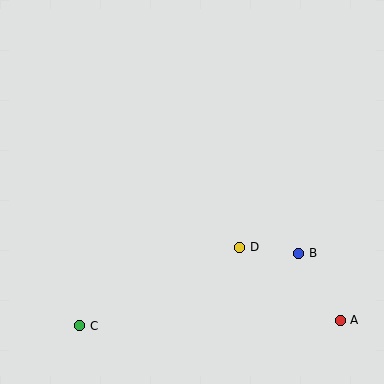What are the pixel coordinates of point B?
Point B is at (299, 253).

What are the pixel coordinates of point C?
Point C is at (80, 326).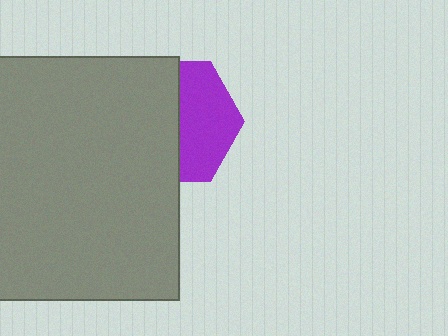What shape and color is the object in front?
The object in front is a gray rectangle.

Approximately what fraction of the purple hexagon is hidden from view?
Roughly 54% of the purple hexagon is hidden behind the gray rectangle.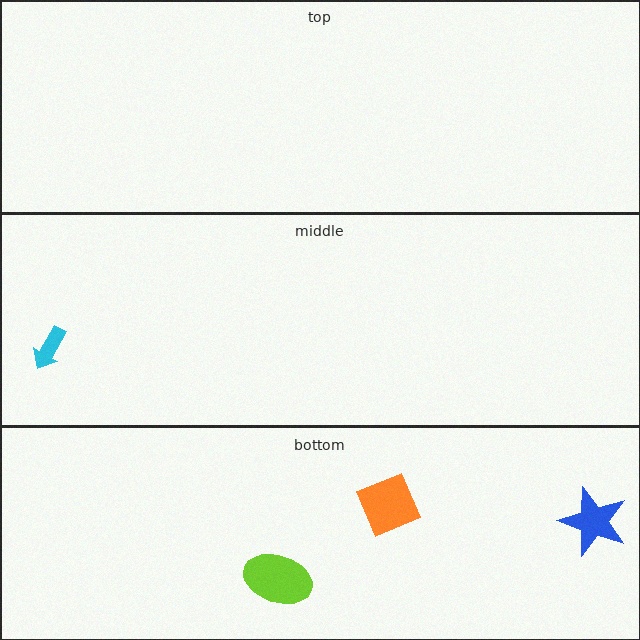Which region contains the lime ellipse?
The bottom region.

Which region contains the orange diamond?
The bottom region.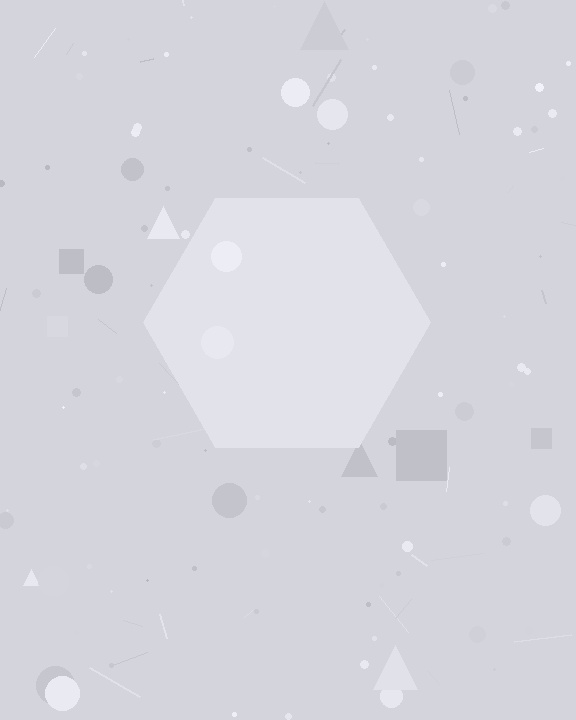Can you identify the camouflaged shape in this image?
The camouflaged shape is a hexagon.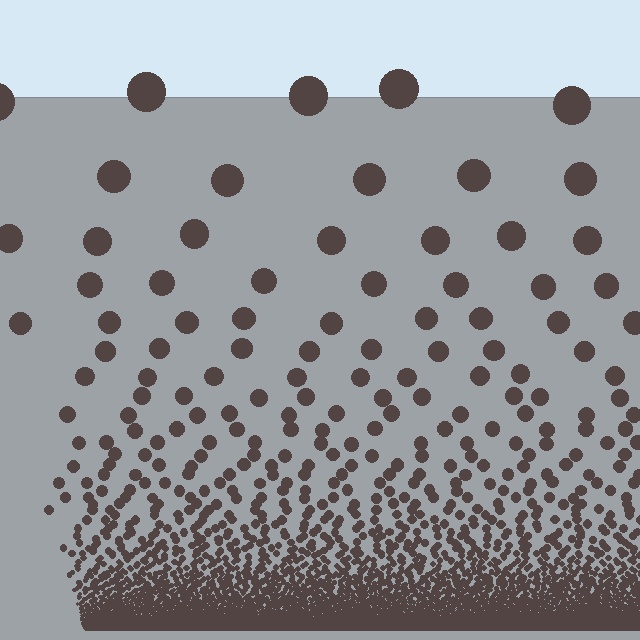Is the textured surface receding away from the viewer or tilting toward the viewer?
The surface appears to tilt toward the viewer. Texture elements get larger and sparser toward the top.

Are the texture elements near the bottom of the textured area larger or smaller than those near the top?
Smaller. The gradient is inverted — elements near the bottom are smaller and denser.